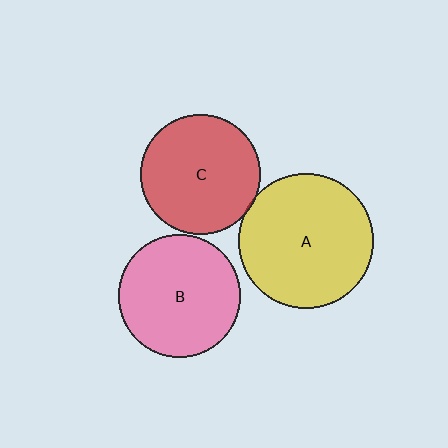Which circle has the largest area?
Circle A (yellow).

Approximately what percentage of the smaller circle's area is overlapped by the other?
Approximately 5%.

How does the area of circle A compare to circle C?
Approximately 1.3 times.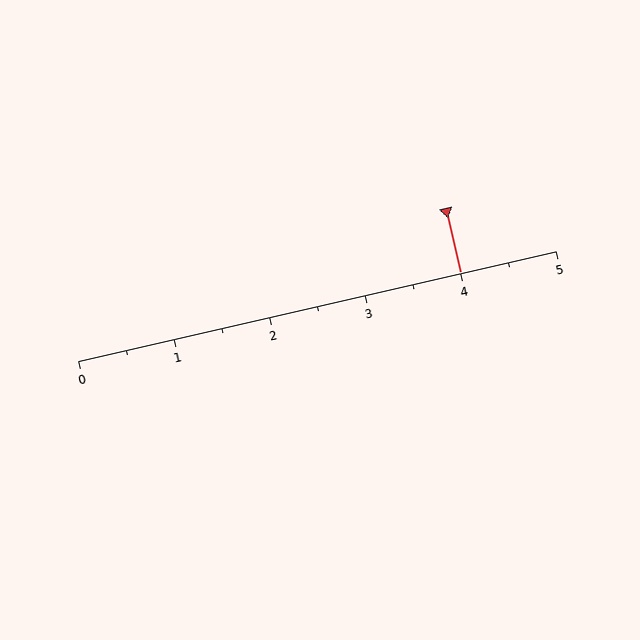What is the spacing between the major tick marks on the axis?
The major ticks are spaced 1 apart.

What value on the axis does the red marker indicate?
The marker indicates approximately 4.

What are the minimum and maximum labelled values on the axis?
The axis runs from 0 to 5.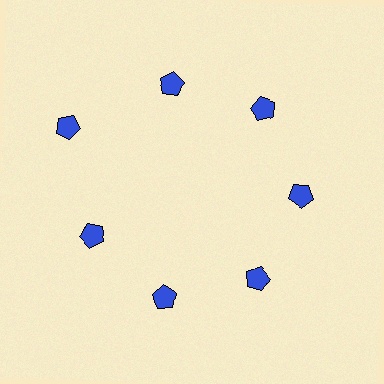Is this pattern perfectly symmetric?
No. The 7 blue pentagons are arranged in a ring, but one element near the 10 o'clock position is pushed outward from the center, breaking the 7-fold rotational symmetry.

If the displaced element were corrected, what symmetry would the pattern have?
It would have 7-fold rotational symmetry — the pattern would map onto itself every 51 degrees.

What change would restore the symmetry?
The symmetry would be restored by moving it inward, back onto the ring so that all 7 pentagons sit at equal angles and equal distance from the center.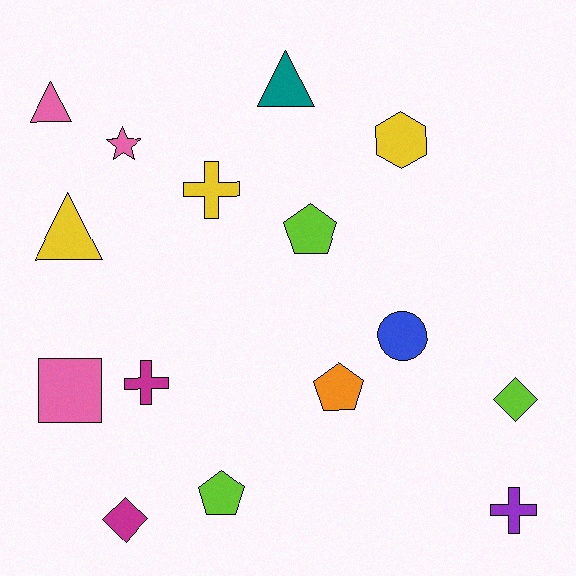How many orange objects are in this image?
There is 1 orange object.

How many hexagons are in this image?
There is 1 hexagon.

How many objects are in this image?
There are 15 objects.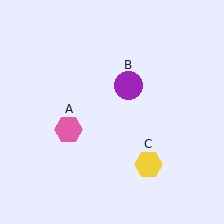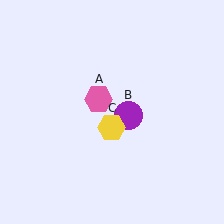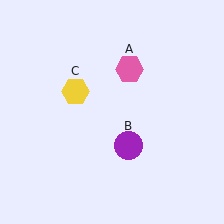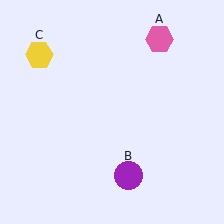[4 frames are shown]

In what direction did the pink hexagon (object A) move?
The pink hexagon (object A) moved up and to the right.